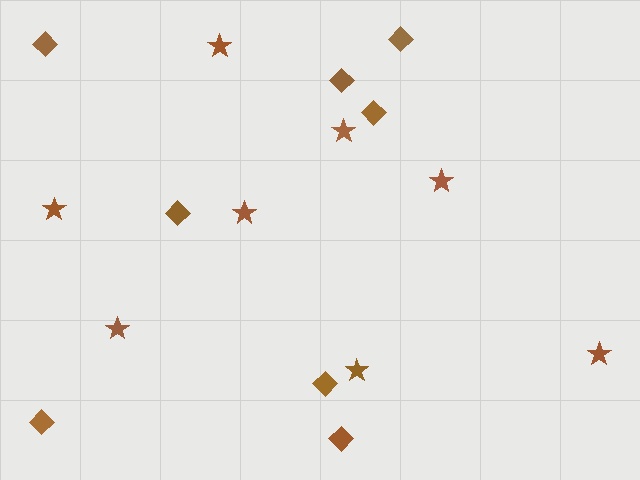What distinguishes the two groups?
There are 2 groups: one group of stars (8) and one group of diamonds (8).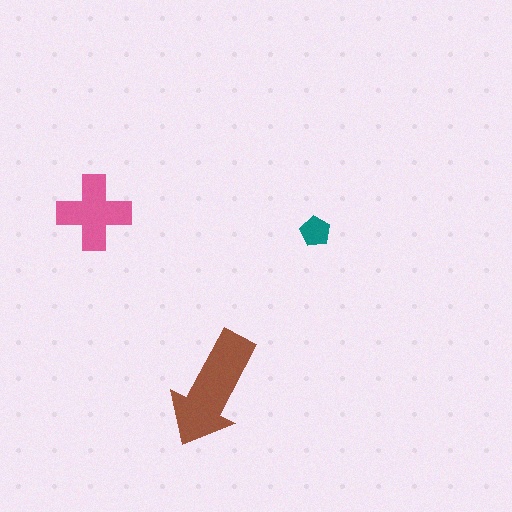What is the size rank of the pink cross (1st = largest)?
2nd.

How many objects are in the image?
There are 3 objects in the image.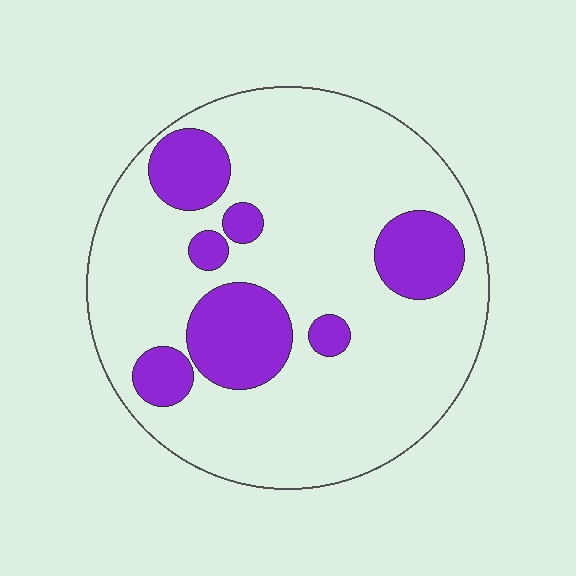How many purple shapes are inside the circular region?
7.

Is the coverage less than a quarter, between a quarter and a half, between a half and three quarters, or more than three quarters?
Less than a quarter.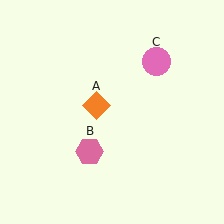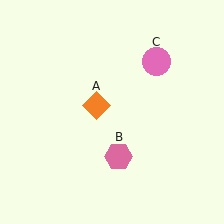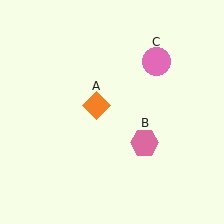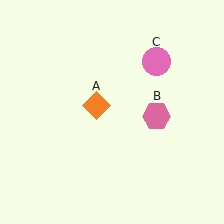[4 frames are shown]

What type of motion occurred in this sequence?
The pink hexagon (object B) rotated counterclockwise around the center of the scene.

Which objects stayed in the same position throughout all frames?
Orange diamond (object A) and pink circle (object C) remained stationary.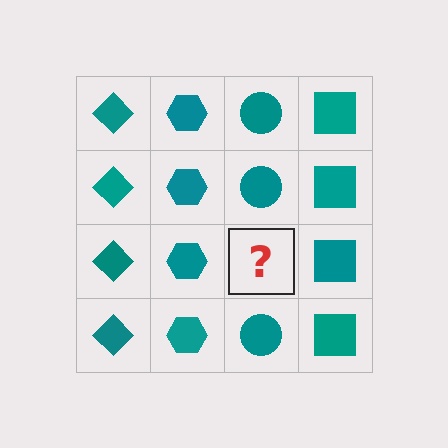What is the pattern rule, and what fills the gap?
The rule is that each column has a consistent shape. The gap should be filled with a teal circle.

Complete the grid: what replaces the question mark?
The question mark should be replaced with a teal circle.